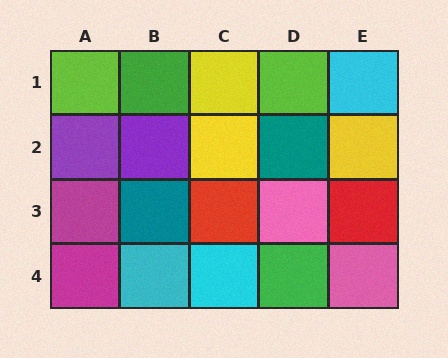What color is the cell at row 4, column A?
Magenta.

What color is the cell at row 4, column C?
Cyan.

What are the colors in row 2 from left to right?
Purple, purple, yellow, teal, yellow.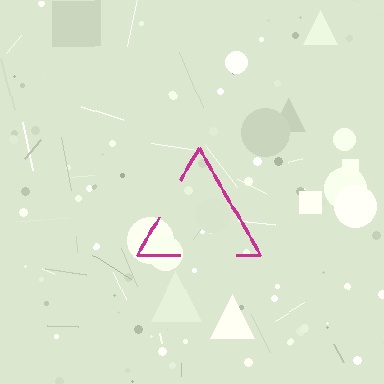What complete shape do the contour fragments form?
The contour fragments form a triangle.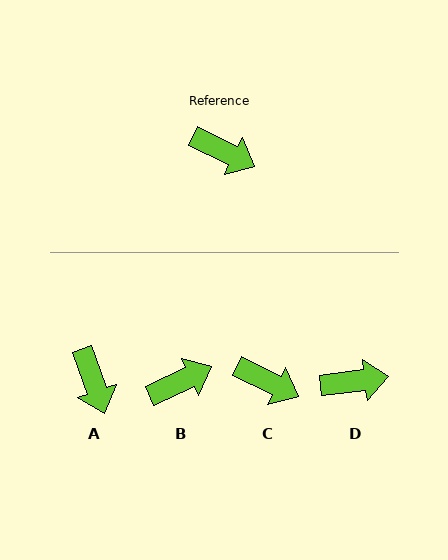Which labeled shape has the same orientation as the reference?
C.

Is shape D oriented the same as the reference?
No, it is off by about 33 degrees.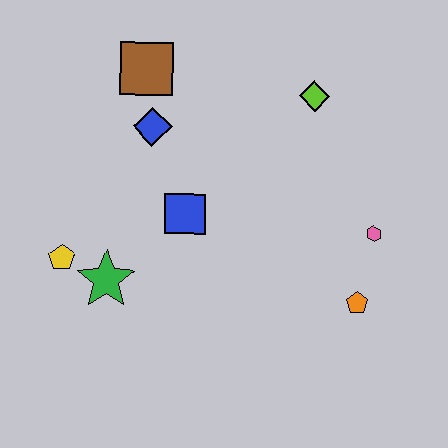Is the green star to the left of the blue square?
Yes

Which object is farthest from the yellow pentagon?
The pink hexagon is farthest from the yellow pentagon.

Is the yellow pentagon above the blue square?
No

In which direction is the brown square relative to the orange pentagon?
The brown square is above the orange pentagon.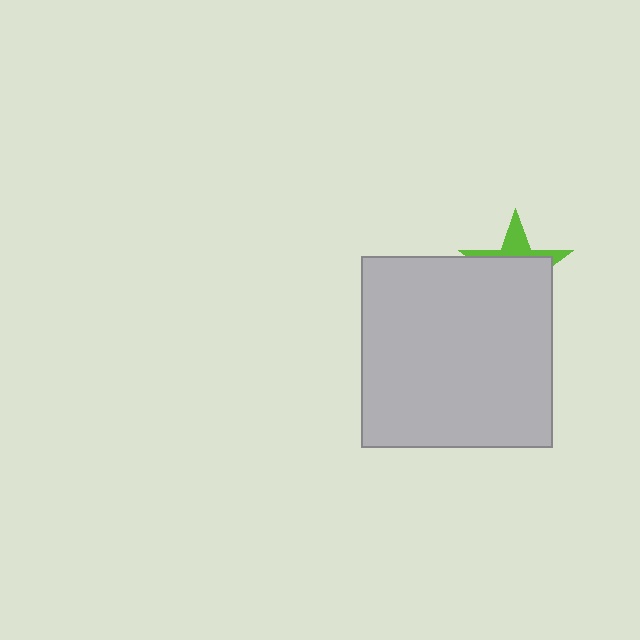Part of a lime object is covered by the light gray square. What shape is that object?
It is a star.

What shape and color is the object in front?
The object in front is a light gray square.